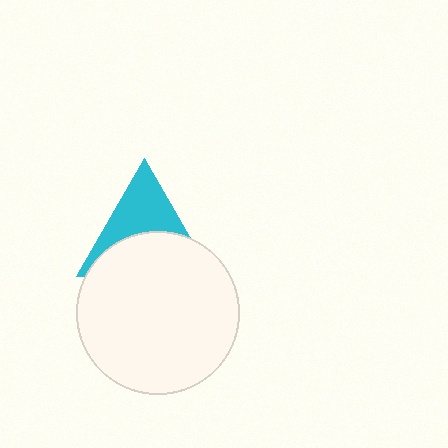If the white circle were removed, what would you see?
You would see the complete cyan triangle.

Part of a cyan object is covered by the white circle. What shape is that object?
It is a triangle.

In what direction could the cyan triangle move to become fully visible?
The cyan triangle could move up. That would shift it out from behind the white circle entirely.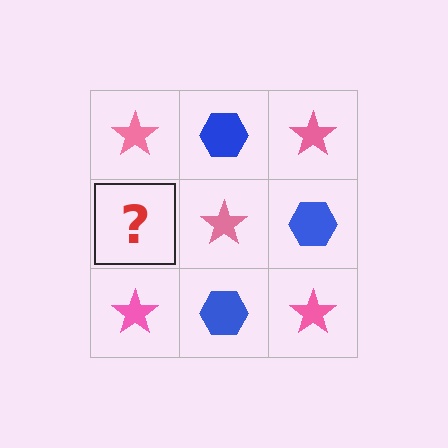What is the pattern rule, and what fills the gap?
The rule is that it alternates pink star and blue hexagon in a checkerboard pattern. The gap should be filled with a blue hexagon.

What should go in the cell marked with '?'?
The missing cell should contain a blue hexagon.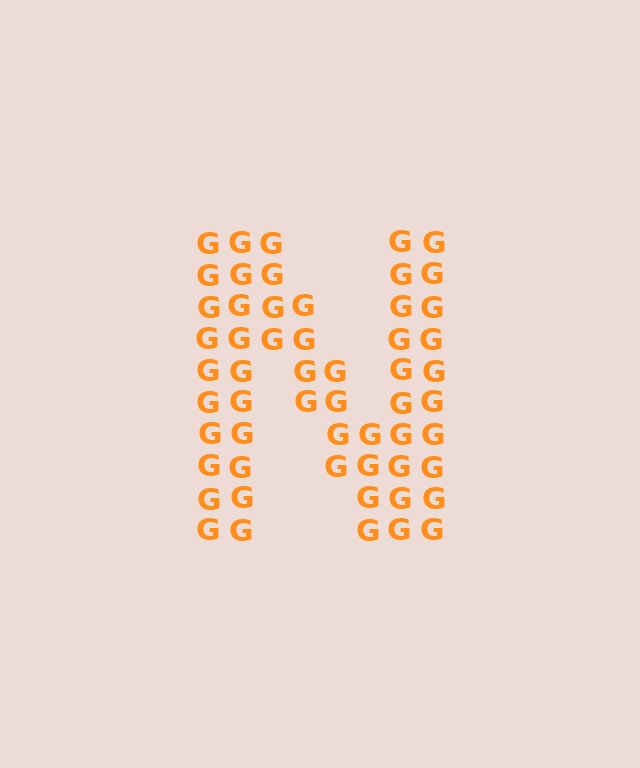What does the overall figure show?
The overall figure shows the letter N.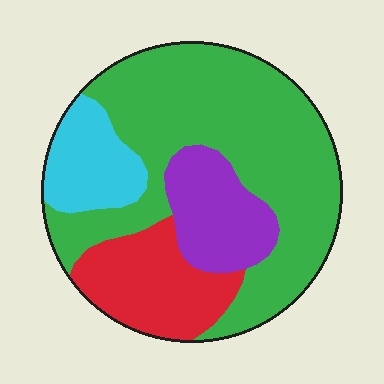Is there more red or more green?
Green.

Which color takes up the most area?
Green, at roughly 55%.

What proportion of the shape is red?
Red takes up between a sixth and a third of the shape.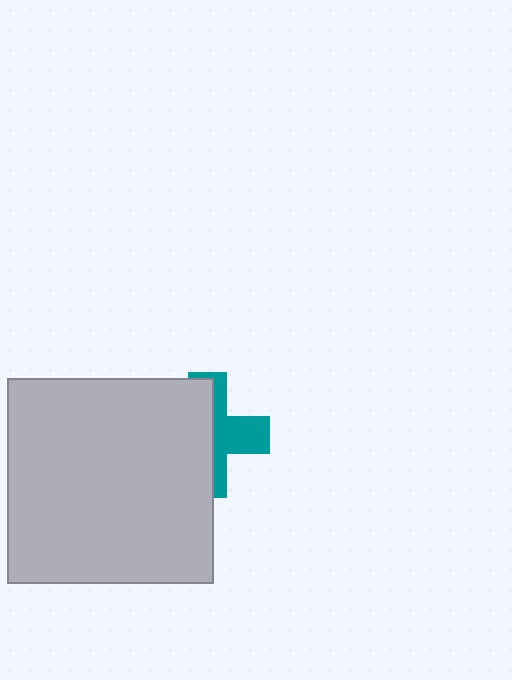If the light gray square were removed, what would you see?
You would see the complete teal cross.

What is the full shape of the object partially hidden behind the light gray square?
The partially hidden object is a teal cross.